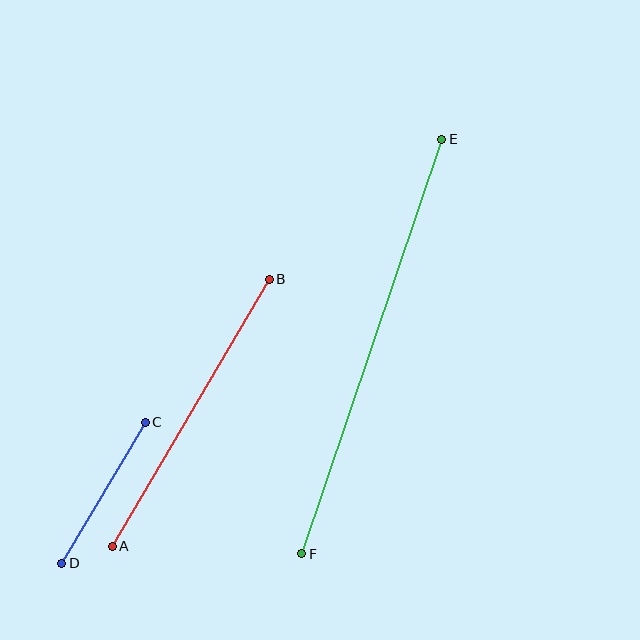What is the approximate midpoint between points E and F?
The midpoint is at approximately (372, 347) pixels.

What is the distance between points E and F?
The distance is approximately 438 pixels.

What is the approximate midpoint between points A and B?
The midpoint is at approximately (191, 413) pixels.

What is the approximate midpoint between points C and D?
The midpoint is at approximately (103, 493) pixels.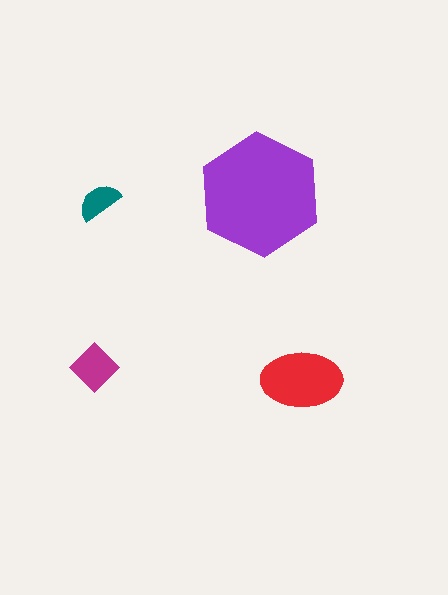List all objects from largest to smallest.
The purple hexagon, the red ellipse, the magenta diamond, the teal semicircle.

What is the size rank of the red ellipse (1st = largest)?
2nd.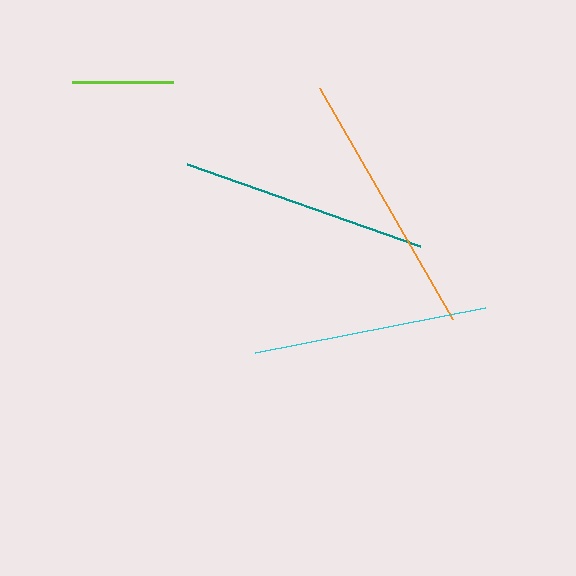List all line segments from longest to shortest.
From longest to shortest: orange, teal, cyan, lime.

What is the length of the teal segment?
The teal segment is approximately 247 pixels long.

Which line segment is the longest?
The orange line is the longest at approximately 266 pixels.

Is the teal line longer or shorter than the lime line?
The teal line is longer than the lime line.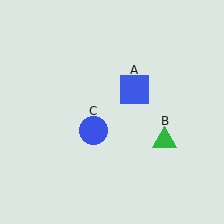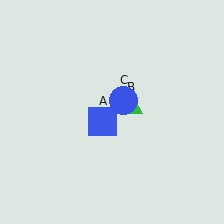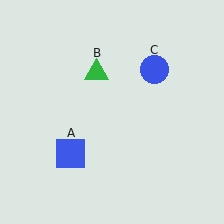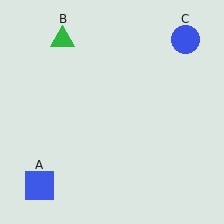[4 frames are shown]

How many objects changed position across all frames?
3 objects changed position: blue square (object A), green triangle (object B), blue circle (object C).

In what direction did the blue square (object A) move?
The blue square (object A) moved down and to the left.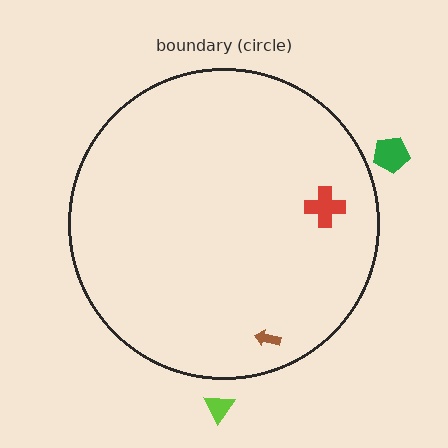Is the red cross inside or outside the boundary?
Inside.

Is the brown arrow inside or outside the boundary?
Inside.